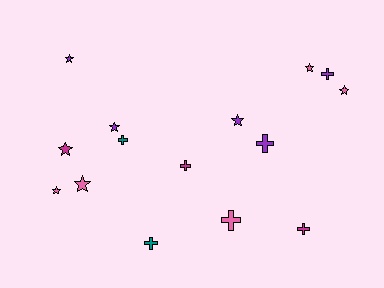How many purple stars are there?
There are 3 purple stars.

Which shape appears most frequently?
Star, with 8 objects.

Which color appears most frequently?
Purple, with 5 objects.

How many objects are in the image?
There are 15 objects.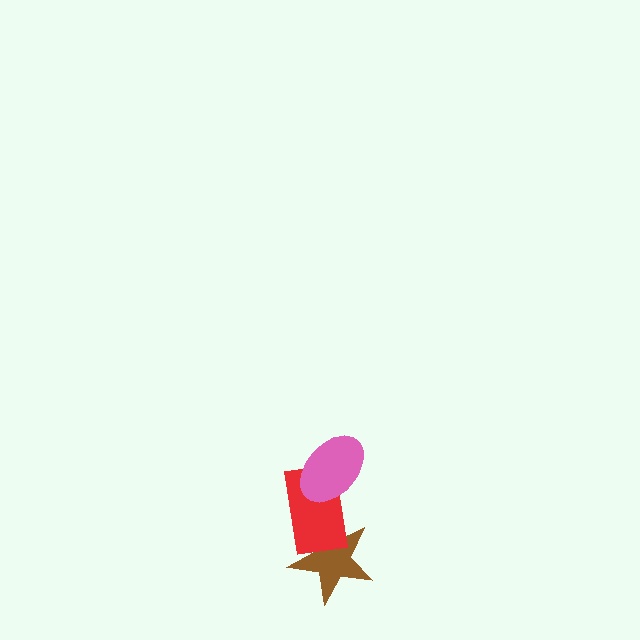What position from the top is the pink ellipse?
The pink ellipse is 1st from the top.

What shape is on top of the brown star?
The red rectangle is on top of the brown star.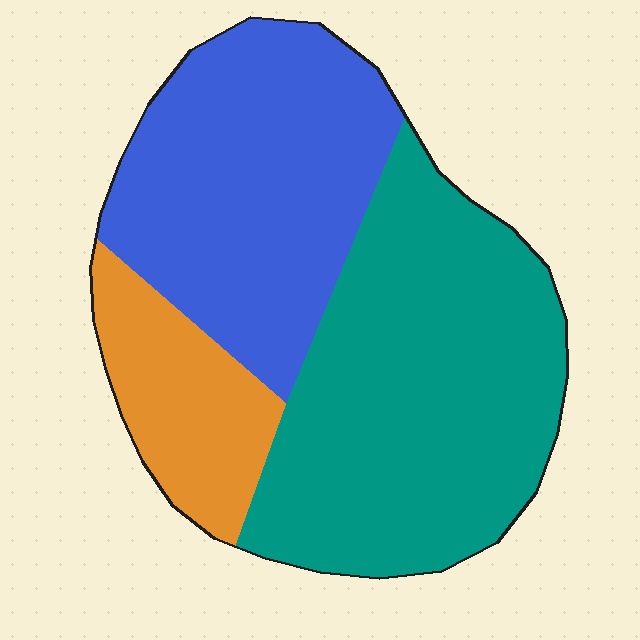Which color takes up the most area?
Teal, at roughly 50%.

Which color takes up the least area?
Orange, at roughly 15%.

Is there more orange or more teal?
Teal.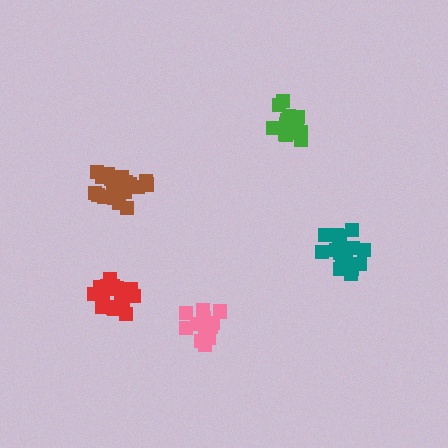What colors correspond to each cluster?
The clusters are colored: green, red, pink, brown, teal.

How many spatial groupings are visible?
There are 5 spatial groupings.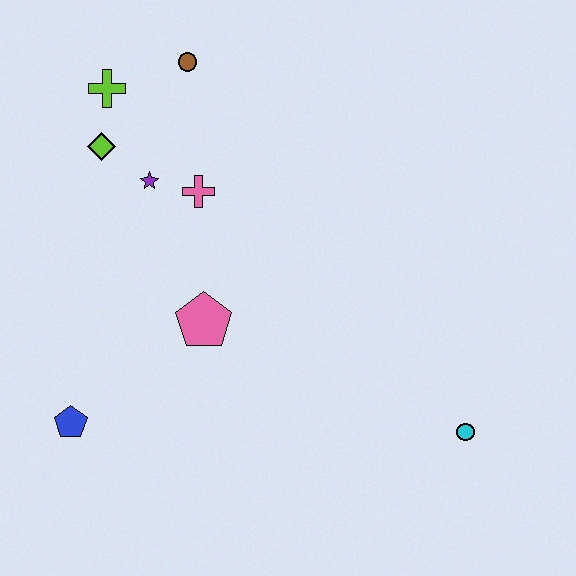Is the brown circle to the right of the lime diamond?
Yes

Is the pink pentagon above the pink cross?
No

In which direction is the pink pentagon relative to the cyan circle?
The pink pentagon is to the left of the cyan circle.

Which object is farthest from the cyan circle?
The lime cross is farthest from the cyan circle.